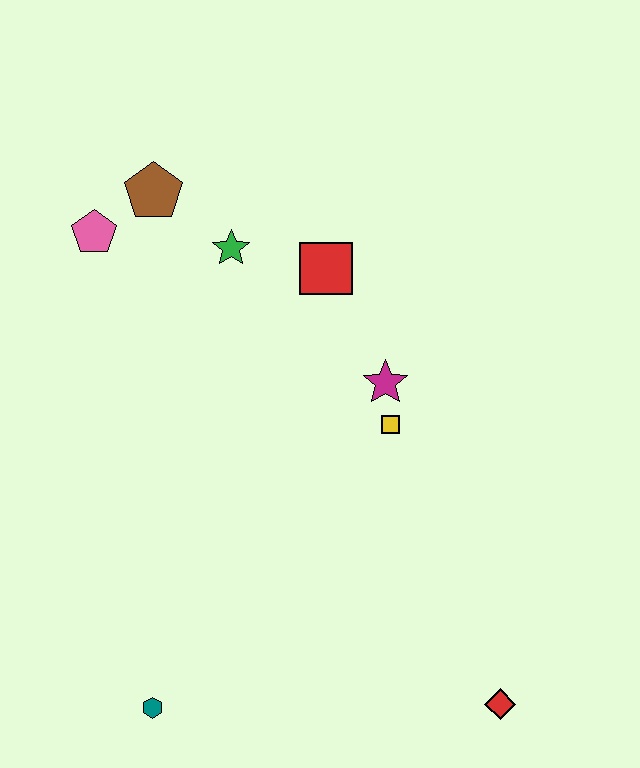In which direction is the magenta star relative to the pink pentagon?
The magenta star is to the right of the pink pentagon.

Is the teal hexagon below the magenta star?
Yes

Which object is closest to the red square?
The green star is closest to the red square.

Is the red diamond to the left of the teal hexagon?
No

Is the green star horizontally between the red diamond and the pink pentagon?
Yes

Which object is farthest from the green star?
The red diamond is farthest from the green star.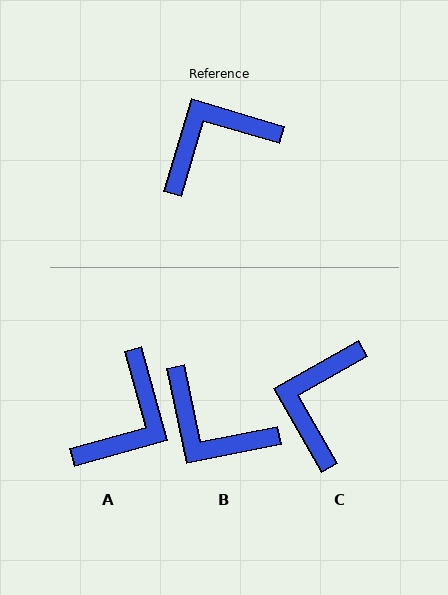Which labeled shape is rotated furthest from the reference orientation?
A, about 148 degrees away.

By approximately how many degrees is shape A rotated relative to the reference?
Approximately 148 degrees clockwise.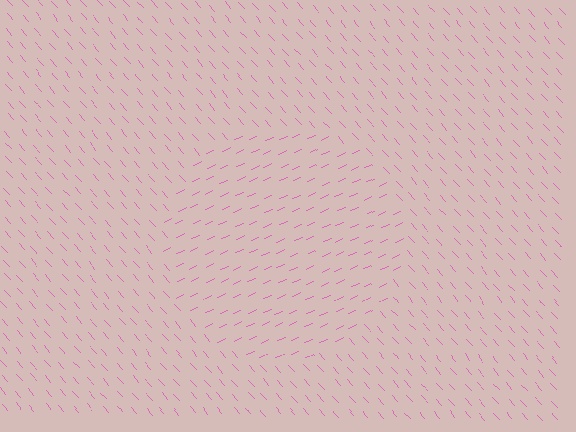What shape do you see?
I see a circle.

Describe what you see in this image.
The image is filled with small pink line segments. A circle region in the image has lines oriented differently from the surrounding lines, creating a visible texture boundary.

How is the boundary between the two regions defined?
The boundary is defined purely by a change in line orientation (approximately 72 degrees difference). All lines are the same color and thickness.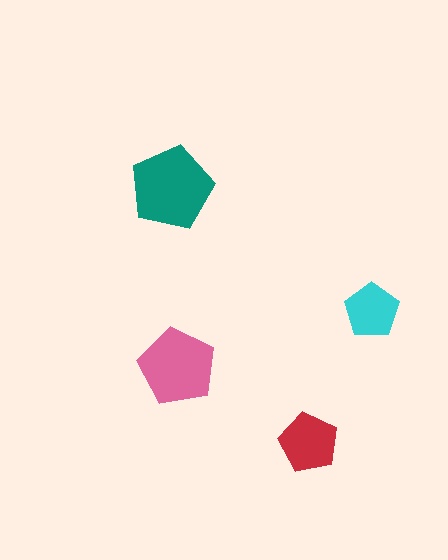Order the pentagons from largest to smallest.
the teal one, the pink one, the red one, the cyan one.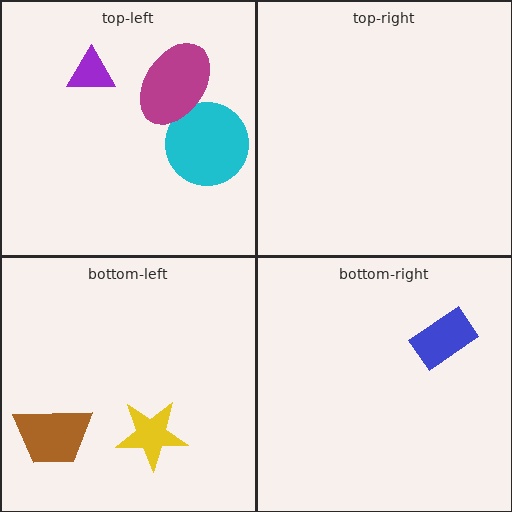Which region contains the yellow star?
The bottom-left region.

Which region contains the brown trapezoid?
The bottom-left region.